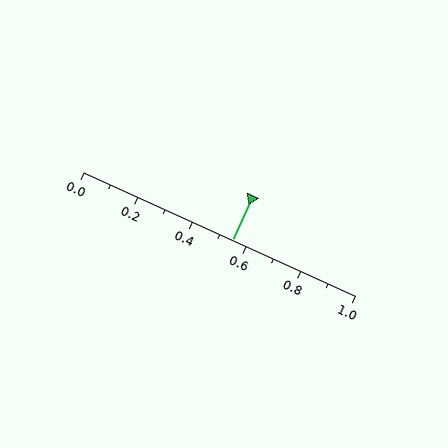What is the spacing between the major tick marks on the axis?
The major ticks are spaced 0.2 apart.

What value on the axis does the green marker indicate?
The marker indicates approximately 0.55.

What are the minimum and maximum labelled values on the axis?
The axis runs from 0.0 to 1.0.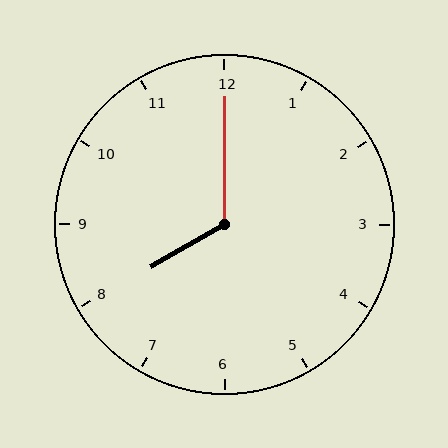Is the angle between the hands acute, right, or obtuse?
It is obtuse.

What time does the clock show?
8:00.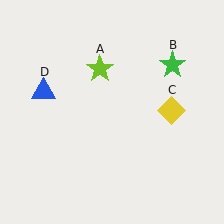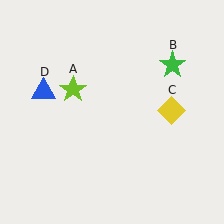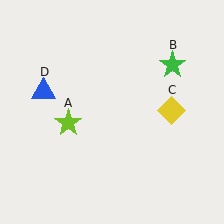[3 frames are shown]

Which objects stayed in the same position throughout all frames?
Green star (object B) and yellow diamond (object C) and blue triangle (object D) remained stationary.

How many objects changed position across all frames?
1 object changed position: lime star (object A).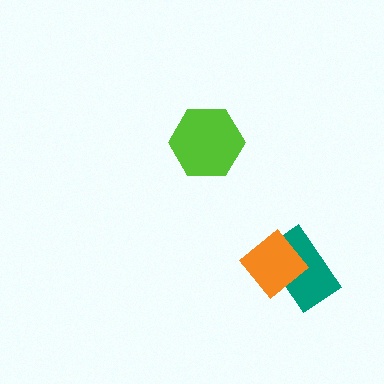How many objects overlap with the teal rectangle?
1 object overlaps with the teal rectangle.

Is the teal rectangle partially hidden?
Yes, it is partially covered by another shape.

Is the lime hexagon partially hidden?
No, no other shape covers it.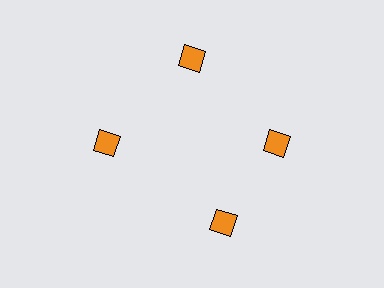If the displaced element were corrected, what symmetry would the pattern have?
It would have 4-fold rotational symmetry — the pattern would map onto itself every 90 degrees.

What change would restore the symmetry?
The symmetry would be restored by rotating it back into even spacing with its neighbors so that all 4 squares sit at equal angles and equal distance from the center.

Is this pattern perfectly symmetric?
No. The 4 orange squares are arranged in a ring, but one element near the 6 o'clock position is rotated out of alignment along the ring, breaking the 4-fold rotational symmetry.